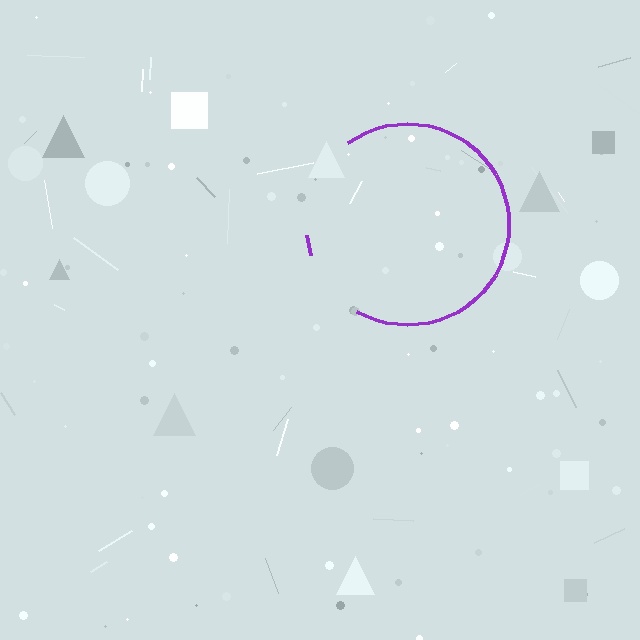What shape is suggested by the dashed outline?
The dashed outline suggests a circle.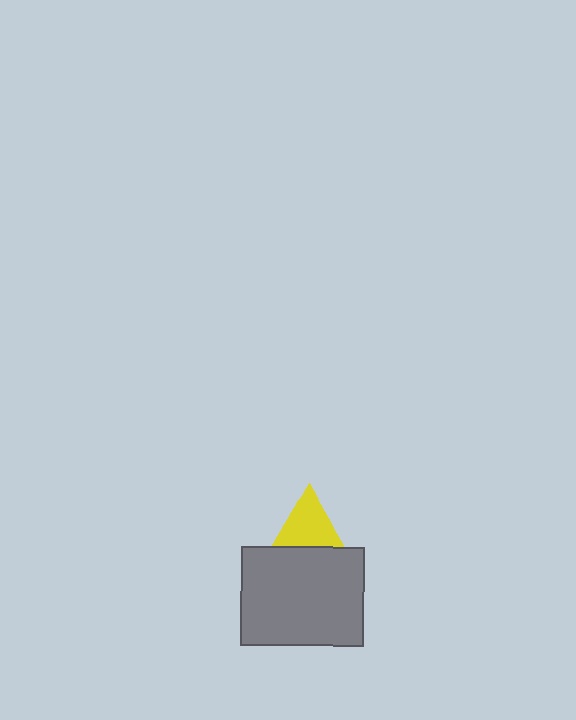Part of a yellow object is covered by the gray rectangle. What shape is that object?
It is a triangle.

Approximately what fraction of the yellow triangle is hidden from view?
Roughly 36% of the yellow triangle is hidden behind the gray rectangle.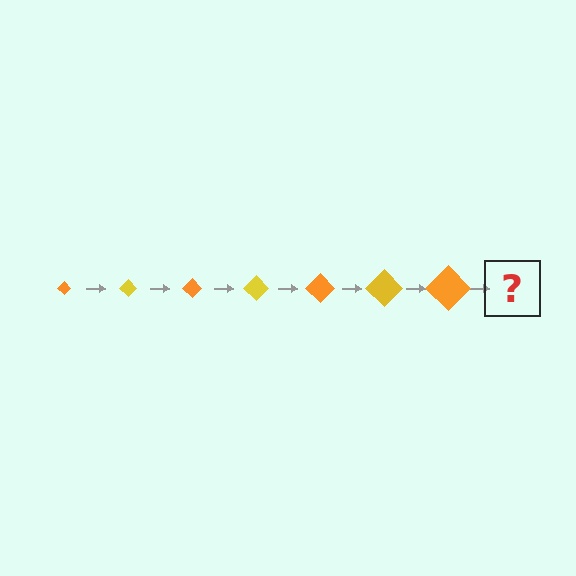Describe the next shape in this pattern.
It should be a yellow diamond, larger than the previous one.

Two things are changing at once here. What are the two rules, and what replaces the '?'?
The two rules are that the diamond grows larger each step and the color cycles through orange and yellow. The '?' should be a yellow diamond, larger than the previous one.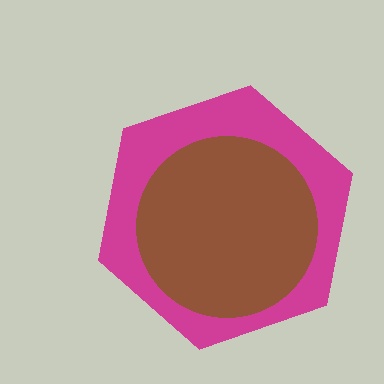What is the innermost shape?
The brown circle.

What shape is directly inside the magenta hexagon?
The brown circle.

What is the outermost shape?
The magenta hexagon.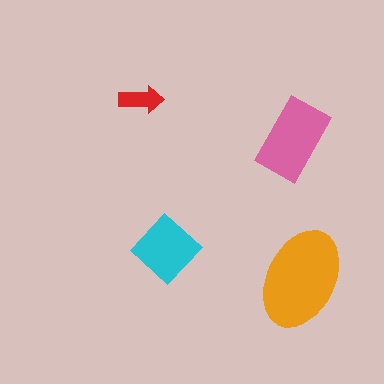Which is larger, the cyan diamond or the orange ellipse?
The orange ellipse.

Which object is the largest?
The orange ellipse.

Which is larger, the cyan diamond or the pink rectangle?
The pink rectangle.